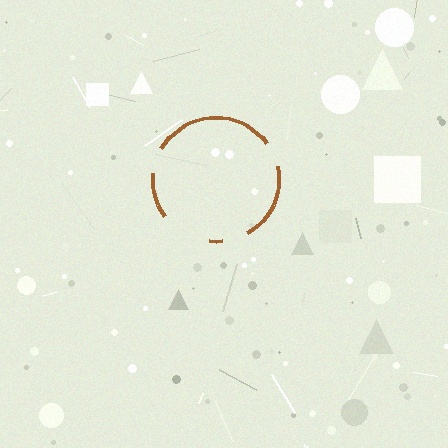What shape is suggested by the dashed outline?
The dashed outline suggests a circle.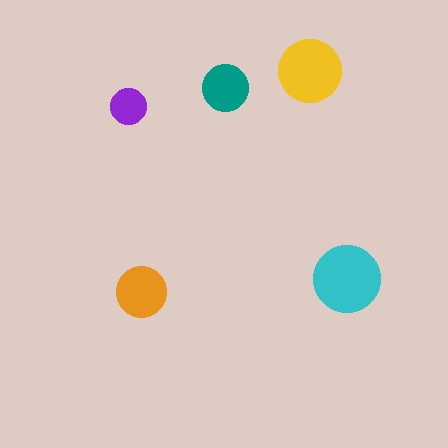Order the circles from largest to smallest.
the cyan one, the yellow one, the orange one, the teal one, the purple one.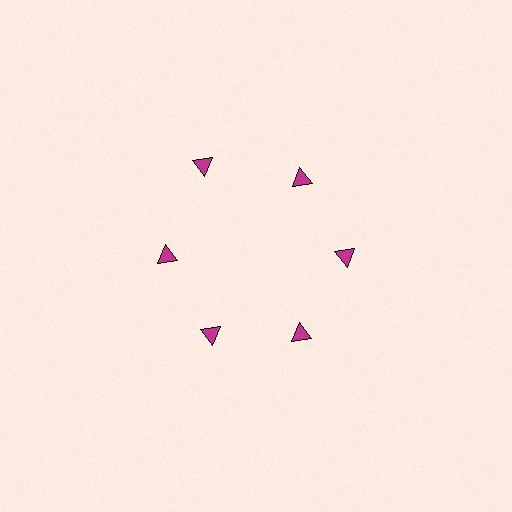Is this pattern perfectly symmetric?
No. The 6 magenta triangles are arranged in a ring, but one element near the 11 o'clock position is pushed outward from the center, breaking the 6-fold rotational symmetry.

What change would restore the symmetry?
The symmetry would be restored by moving it inward, back onto the ring so that all 6 triangles sit at equal angles and equal distance from the center.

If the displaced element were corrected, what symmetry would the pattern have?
It would have 6-fold rotational symmetry — the pattern would map onto itself every 60 degrees.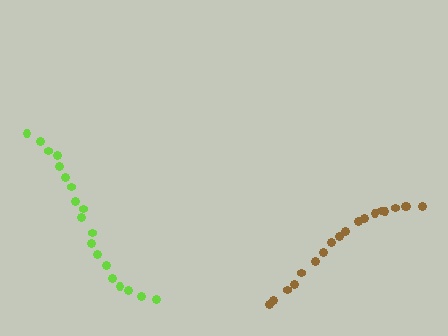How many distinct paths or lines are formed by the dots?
There are 2 distinct paths.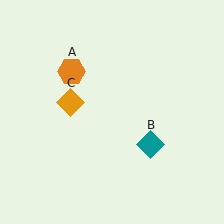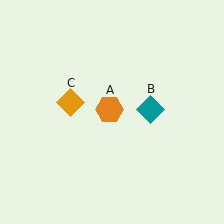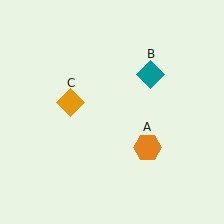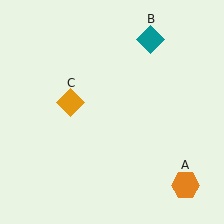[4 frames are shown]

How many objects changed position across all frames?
2 objects changed position: orange hexagon (object A), teal diamond (object B).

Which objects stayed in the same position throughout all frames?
Orange diamond (object C) remained stationary.